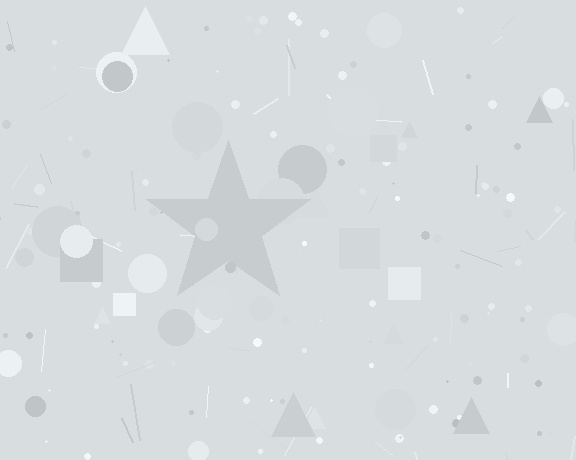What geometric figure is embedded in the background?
A star is embedded in the background.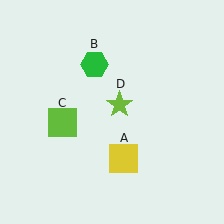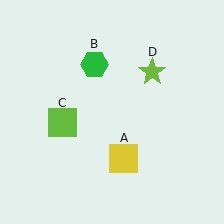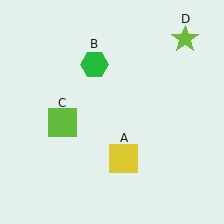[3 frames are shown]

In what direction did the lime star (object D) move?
The lime star (object D) moved up and to the right.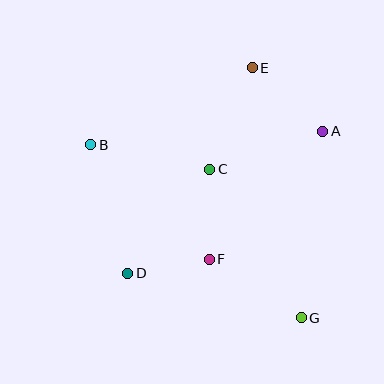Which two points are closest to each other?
Points D and F are closest to each other.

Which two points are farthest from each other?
Points B and G are farthest from each other.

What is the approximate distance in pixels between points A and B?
The distance between A and B is approximately 233 pixels.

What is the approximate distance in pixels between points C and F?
The distance between C and F is approximately 90 pixels.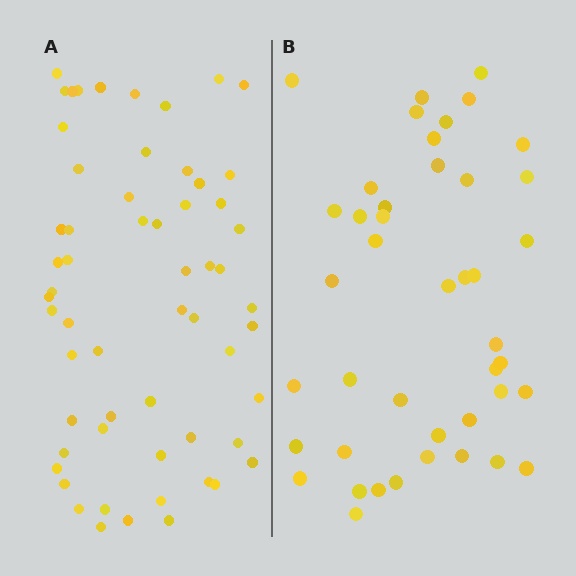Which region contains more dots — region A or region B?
Region A (the left region) has more dots.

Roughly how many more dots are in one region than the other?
Region A has approximately 15 more dots than region B.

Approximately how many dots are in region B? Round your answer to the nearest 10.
About 40 dots. (The exact count is 43, which rounds to 40.)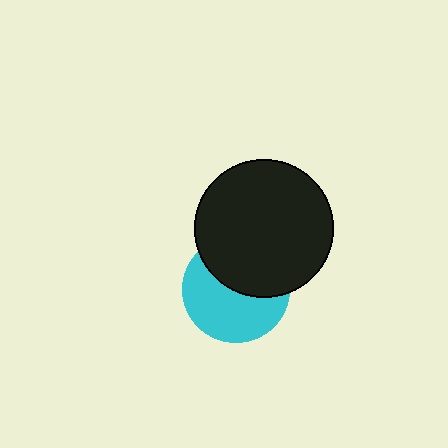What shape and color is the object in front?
The object in front is a black circle.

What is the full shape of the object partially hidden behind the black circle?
The partially hidden object is a cyan circle.